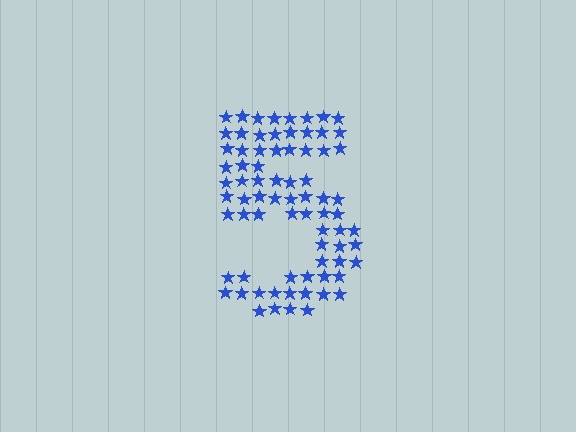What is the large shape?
The large shape is the digit 5.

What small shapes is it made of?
It is made of small stars.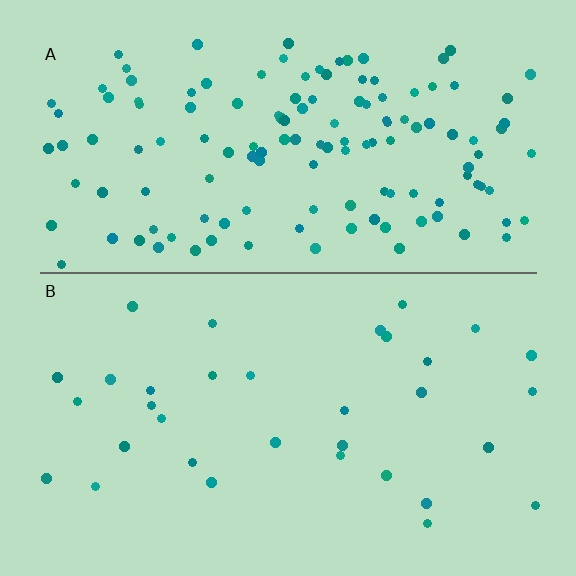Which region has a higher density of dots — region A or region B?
A (the top).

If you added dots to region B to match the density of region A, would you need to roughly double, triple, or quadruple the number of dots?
Approximately quadruple.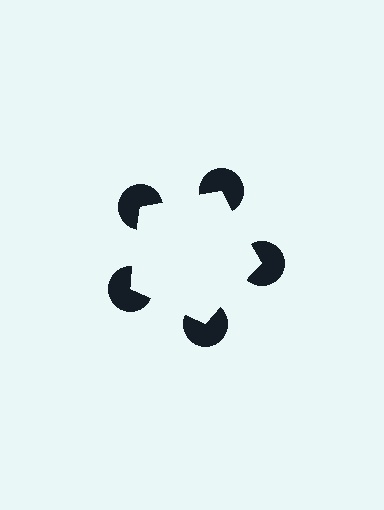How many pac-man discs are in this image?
There are 5 — one at each vertex of the illusory pentagon.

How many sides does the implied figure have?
5 sides.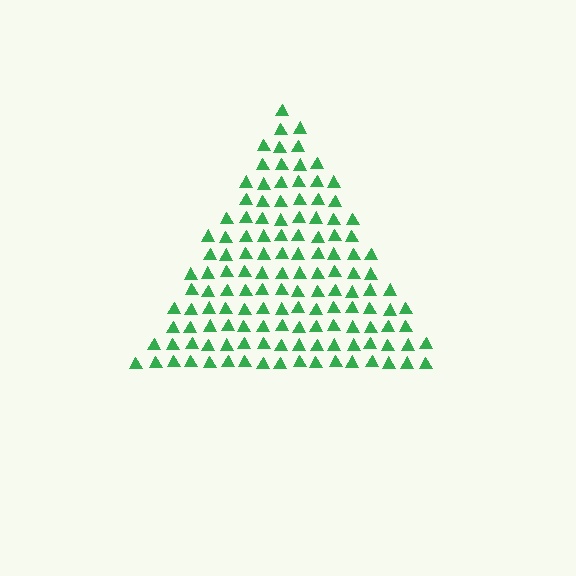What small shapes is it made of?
It is made of small triangles.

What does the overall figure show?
The overall figure shows a triangle.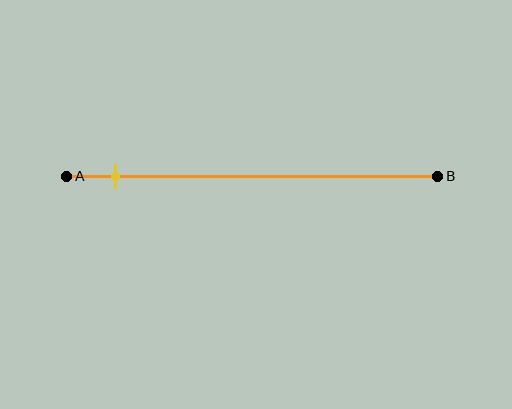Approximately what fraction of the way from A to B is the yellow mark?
The yellow mark is approximately 15% of the way from A to B.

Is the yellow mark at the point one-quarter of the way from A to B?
No, the mark is at about 15% from A, not at the 25% one-quarter point.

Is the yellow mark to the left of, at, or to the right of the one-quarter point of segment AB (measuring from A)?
The yellow mark is to the left of the one-quarter point of segment AB.